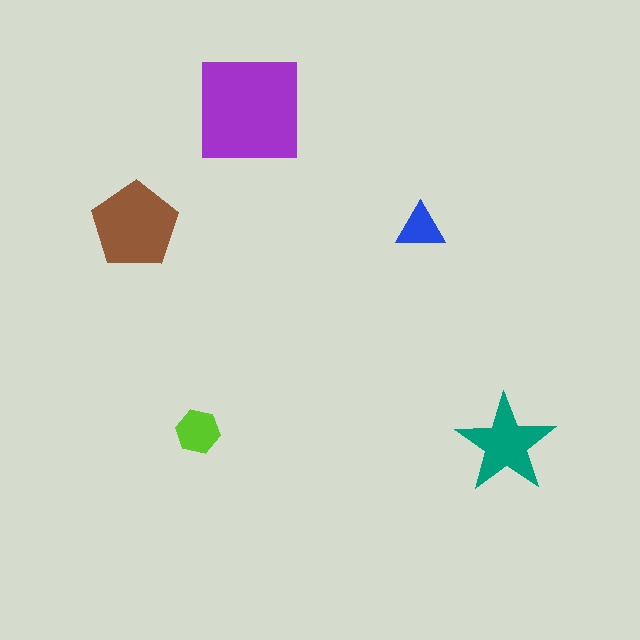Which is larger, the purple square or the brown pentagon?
The purple square.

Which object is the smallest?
The blue triangle.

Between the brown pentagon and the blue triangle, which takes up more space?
The brown pentagon.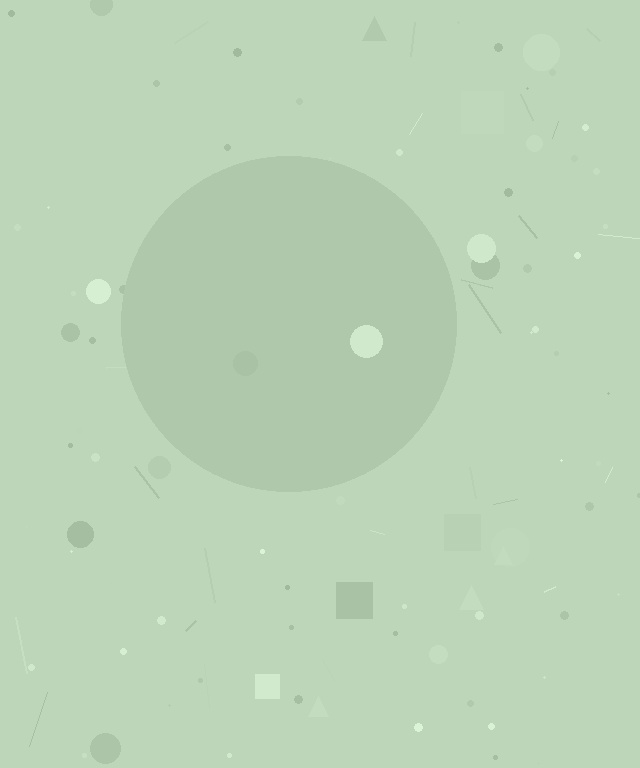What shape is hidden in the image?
A circle is hidden in the image.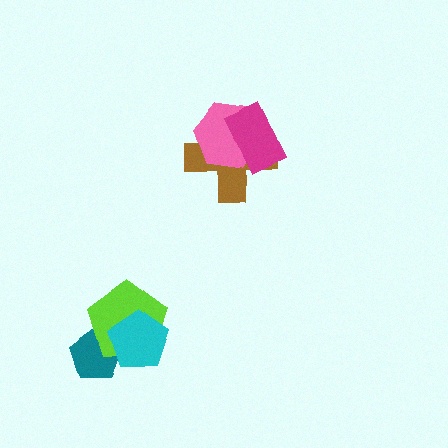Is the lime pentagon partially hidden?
Yes, it is partially covered by another shape.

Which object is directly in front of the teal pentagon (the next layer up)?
The lime pentagon is directly in front of the teal pentagon.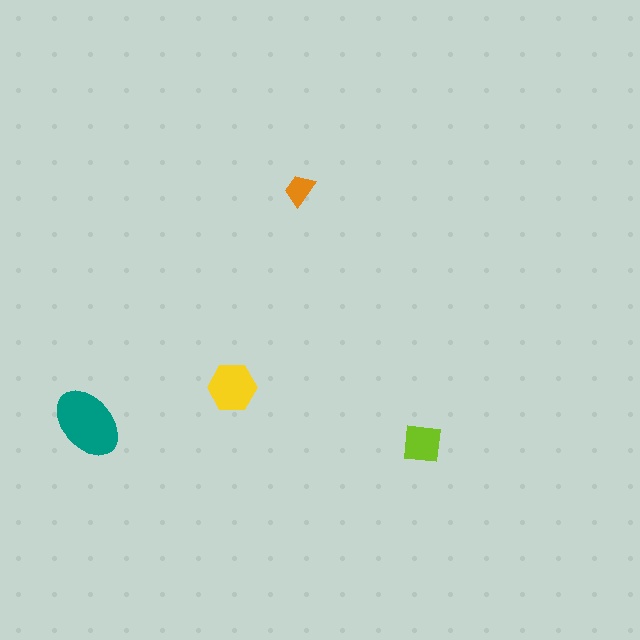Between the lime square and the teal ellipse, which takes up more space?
The teal ellipse.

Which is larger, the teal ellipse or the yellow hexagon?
The teal ellipse.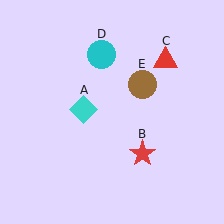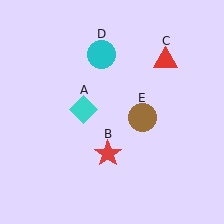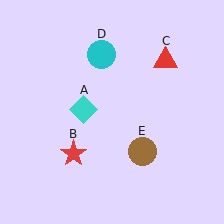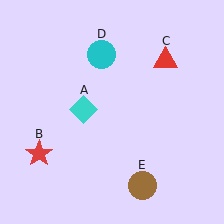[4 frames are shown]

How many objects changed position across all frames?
2 objects changed position: red star (object B), brown circle (object E).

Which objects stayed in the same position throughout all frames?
Cyan diamond (object A) and red triangle (object C) and cyan circle (object D) remained stationary.